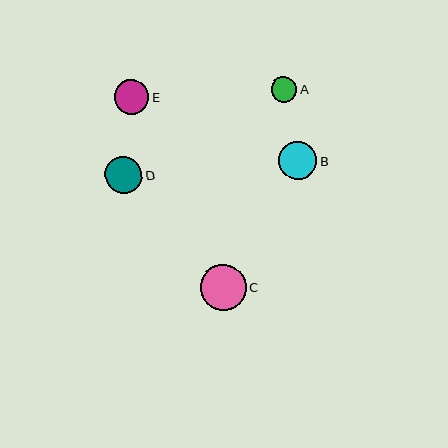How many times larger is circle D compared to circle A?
Circle D is approximately 1.5 times the size of circle A.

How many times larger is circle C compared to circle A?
Circle C is approximately 1.8 times the size of circle A.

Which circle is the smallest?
Circle A is the smallest with a size of approximately 26 pixels.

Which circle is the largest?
Circle C is the largest with a size of approximately 46 pixels.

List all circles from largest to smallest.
From largest to smallest: C, D, B, E, A.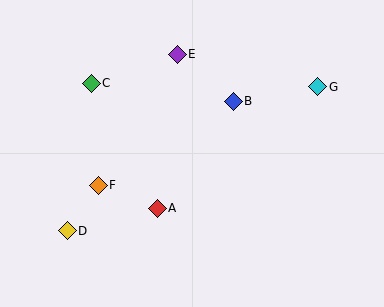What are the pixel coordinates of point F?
Point F is at (98, 185).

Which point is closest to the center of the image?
Point A at (157, 208) is closest to the center.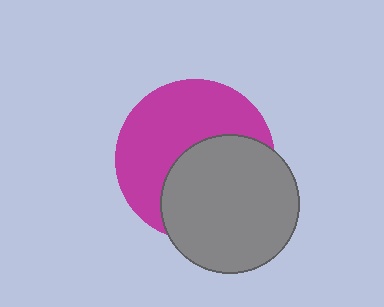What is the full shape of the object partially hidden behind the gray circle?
The partially hidden object is a magenta circle.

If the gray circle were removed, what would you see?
You would see the complete magenta circle.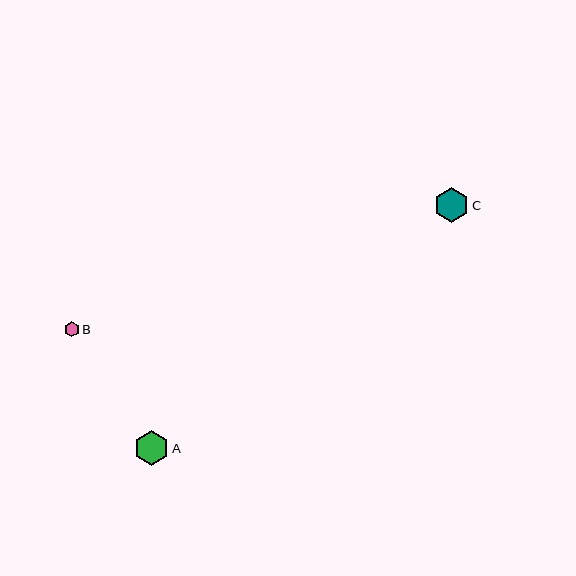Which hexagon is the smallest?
Hexagon B is the smallest with a size of approximately 15 pixels.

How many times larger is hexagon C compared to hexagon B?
Hexagon C is approximately 2.3 times the size of hexagon B.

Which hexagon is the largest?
Hexagon A is the largest with a size of approximately 35 pixels.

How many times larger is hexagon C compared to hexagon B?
Hexagon C is approximately 2.3 times the size of hexagon B.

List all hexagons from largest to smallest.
From largest to smallest: A, C, B.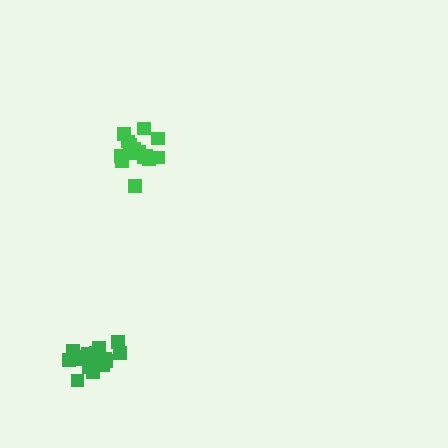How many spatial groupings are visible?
There are 2 spatial groupings.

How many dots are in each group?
Group 1: 17 dots, Group 2: 18 dots (35 total).